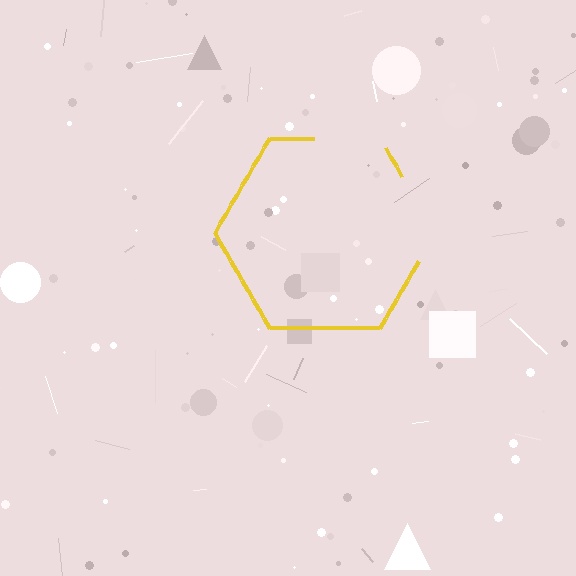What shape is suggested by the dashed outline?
The dashed outline suggests a hexagon.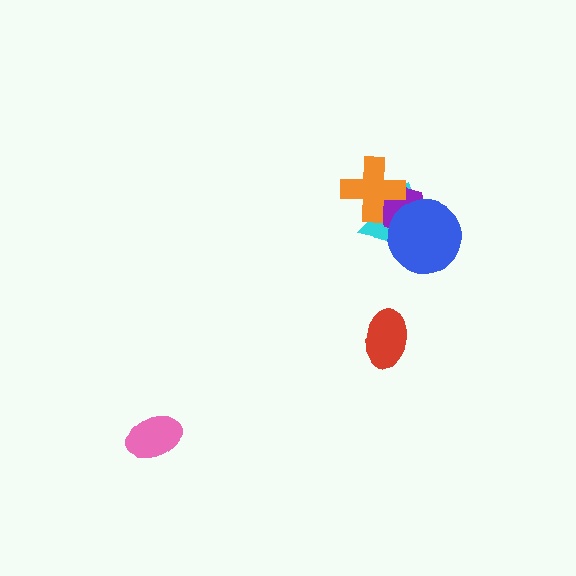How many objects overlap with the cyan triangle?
3 objects overlap with the cyan triangle.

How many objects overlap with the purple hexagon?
3 objects overlap with the purple hexagon.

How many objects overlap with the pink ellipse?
0 objects overlap with the pink ellipse.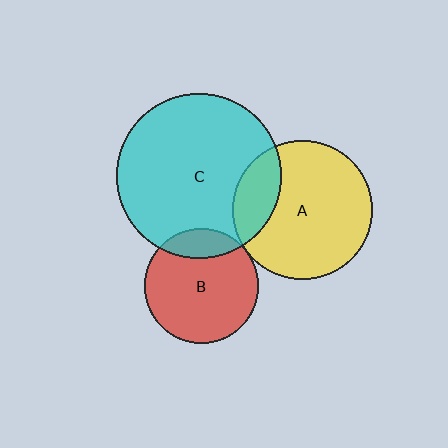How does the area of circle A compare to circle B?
Approximately 1.5 times.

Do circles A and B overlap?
Yes.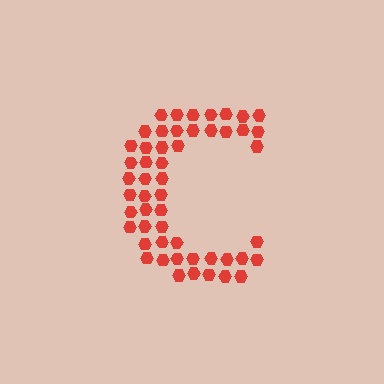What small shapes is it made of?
It is made of small hexagons.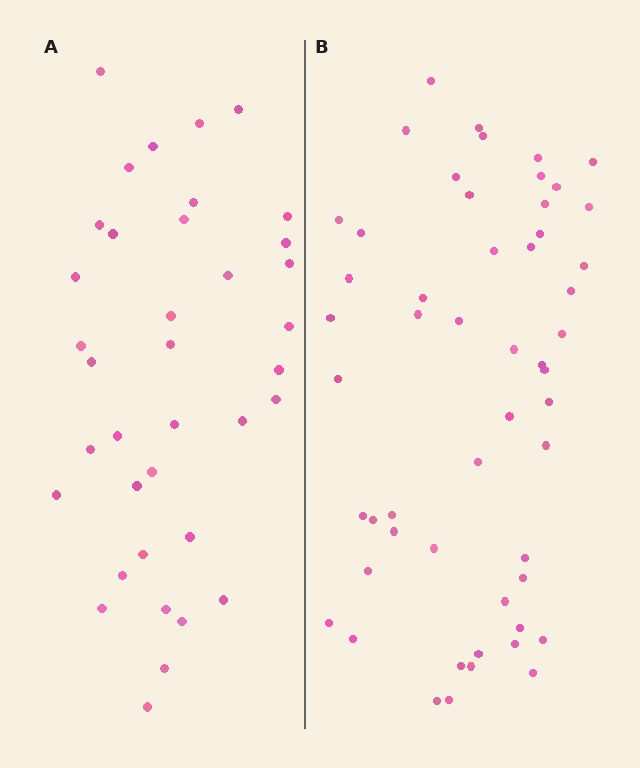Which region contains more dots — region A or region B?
Region B (the right region) has more dots.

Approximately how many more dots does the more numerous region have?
Region B has approximately 15 more dots than region A.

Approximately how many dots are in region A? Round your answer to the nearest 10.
About 40 dots. (The exact count is 37, which rounds to 40.)